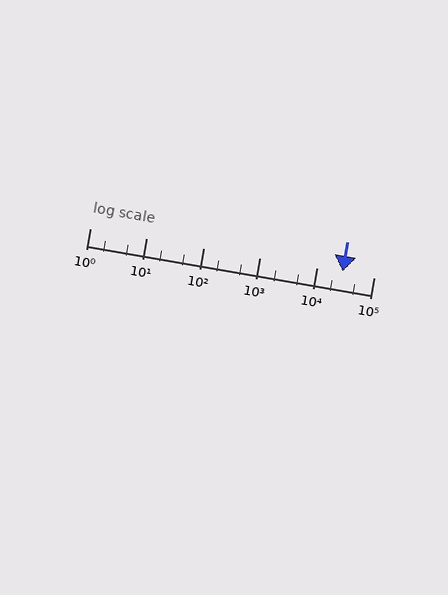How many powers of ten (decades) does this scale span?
The scale spans 5 decades, from 1 to 100000.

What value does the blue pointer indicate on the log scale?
The pointer indicates approximately 28000.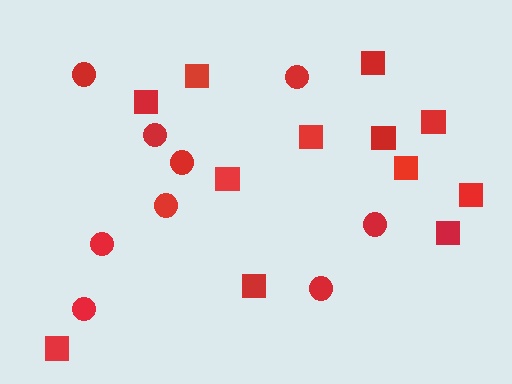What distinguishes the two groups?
There are 2 groups: one group of circles (9) and one group of squares (12).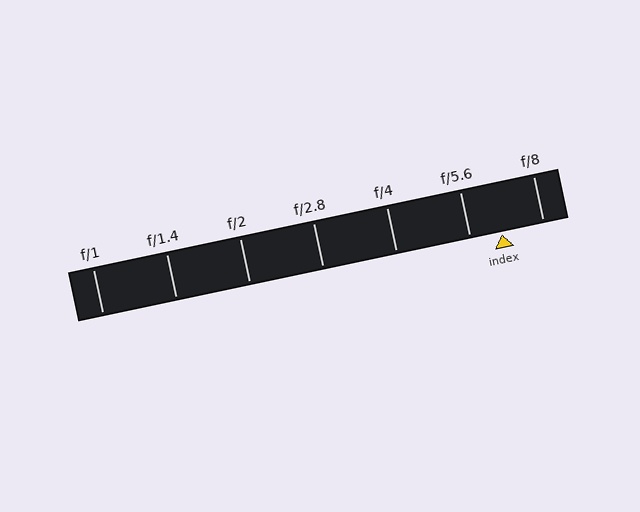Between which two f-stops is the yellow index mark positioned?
The index mark is between f/5.6 and f/8.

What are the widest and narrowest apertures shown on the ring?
The widest aperture shown is f/1 and the narrowest is f/8.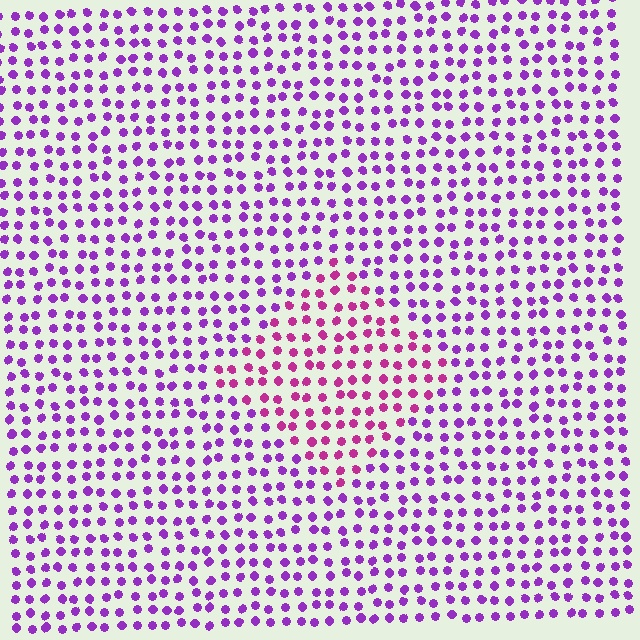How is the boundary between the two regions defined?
The boundary is defined purely by a slight shift in hue (about 36 degrees). Spacing, size, and orientation are identical on both sides.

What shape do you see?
I see a diamond.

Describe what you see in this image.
The image is filled with small purple elements in a uniform arrangement. A diamond-shaped region is visible where the elements are tinted to a slightly different hue, forming a subtle color boundary.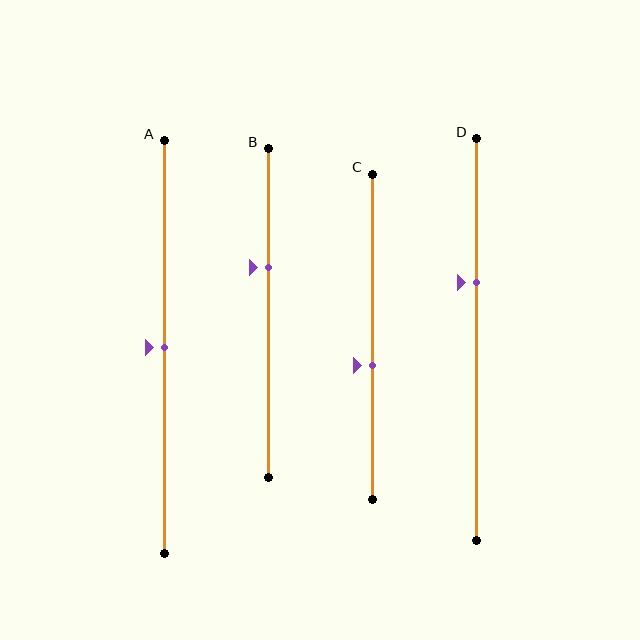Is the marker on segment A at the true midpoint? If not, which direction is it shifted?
Yes, the marker on segment A is at the true midpoint.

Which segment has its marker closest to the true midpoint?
Segment A has its marker closest to the true midpoint.